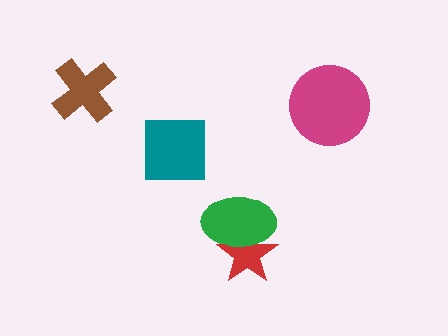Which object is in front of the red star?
The green ellipse is in front of the red star.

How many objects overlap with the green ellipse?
1 object overlaps with the green ellipse.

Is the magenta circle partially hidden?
No, no other shape covers it.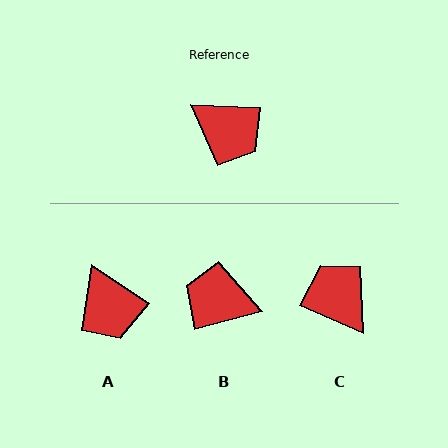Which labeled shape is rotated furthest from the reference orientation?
B, about 163 degrees away.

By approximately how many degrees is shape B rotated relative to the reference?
Approximately 163 degrees clockwise.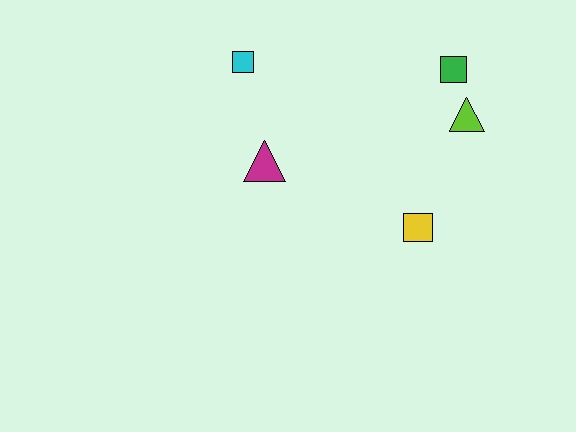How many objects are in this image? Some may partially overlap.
There are 5 objects.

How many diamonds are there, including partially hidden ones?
There are no diamonds.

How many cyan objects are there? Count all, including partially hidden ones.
There is 1 cyan object.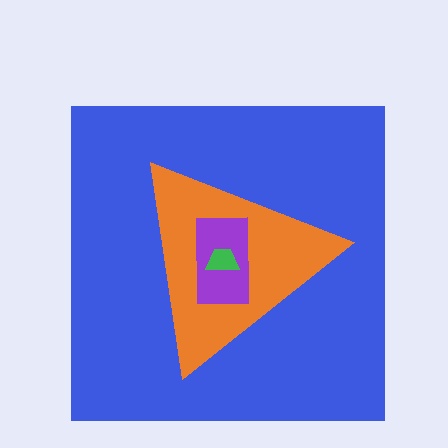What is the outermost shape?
The blue square.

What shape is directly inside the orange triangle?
The purple rectangle.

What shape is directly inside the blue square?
The orange triangle.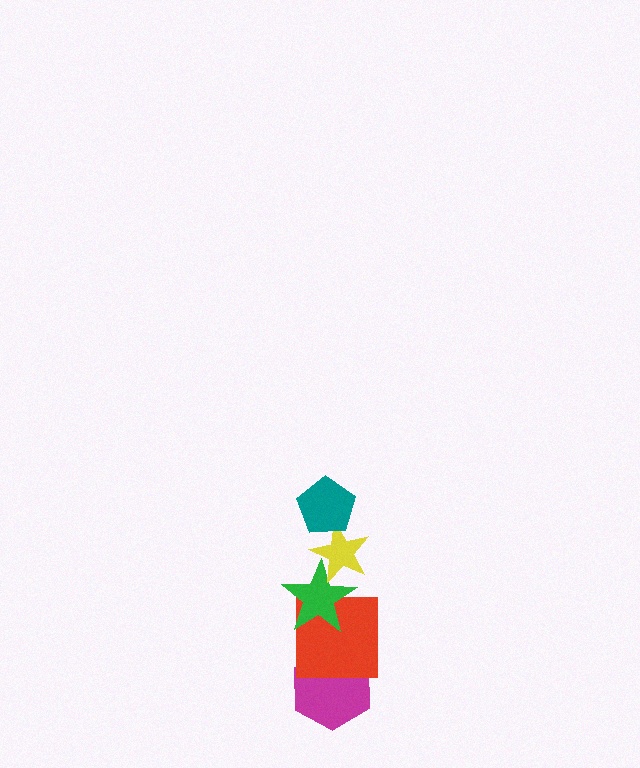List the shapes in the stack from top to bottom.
From top to bottom: the teal pentagon, the yellow star, the green star, the red square, the magenta hexagon.